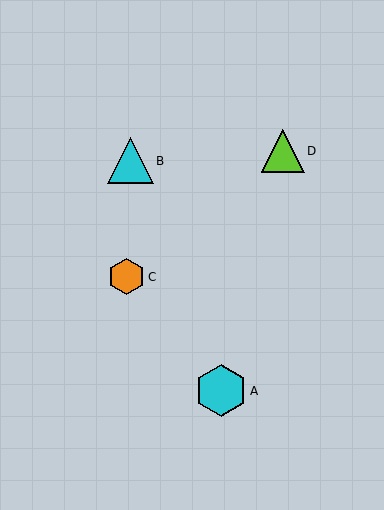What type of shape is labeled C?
Shape C is an orange hexagon.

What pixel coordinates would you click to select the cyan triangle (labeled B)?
Click at (130, 161) to select the cyan triangle B.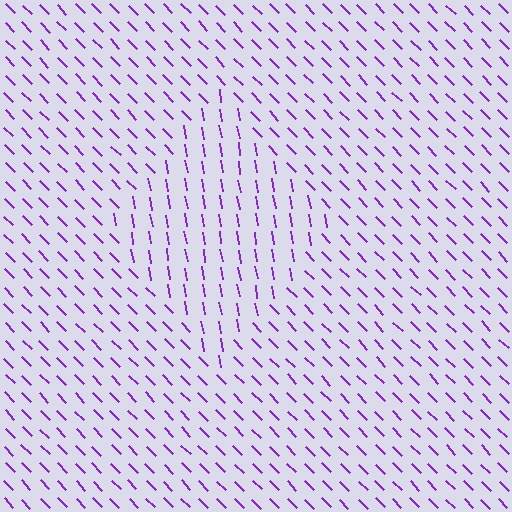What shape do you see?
I see a diamond.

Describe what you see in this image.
The image is filled with small purple line segments. A diamond region in the image has lines oriented differently from the surrounding lines, creating a visible texture boundary.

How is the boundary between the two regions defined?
The boundary is defined purely by a change in line orientation (approximately 35 degrees difference). All lines are the same color and thickness.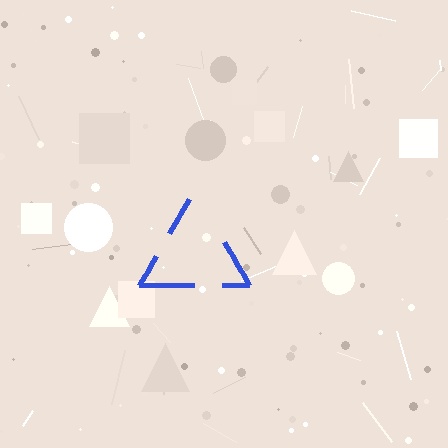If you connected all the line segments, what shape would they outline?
They would outline a triangle.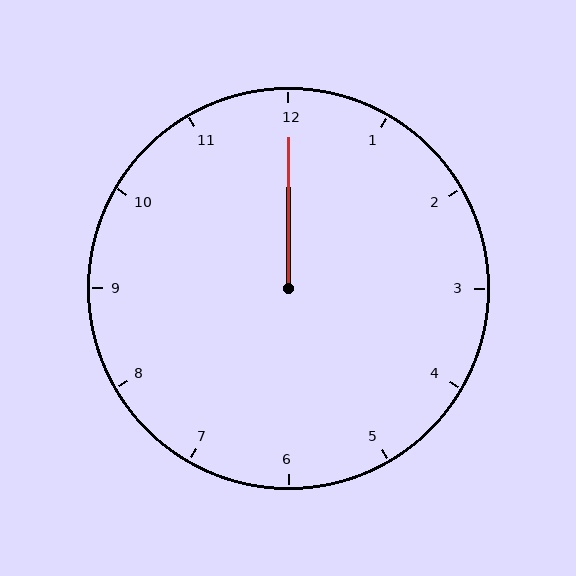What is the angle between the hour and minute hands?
Approximately 0 degrees.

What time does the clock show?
12:00.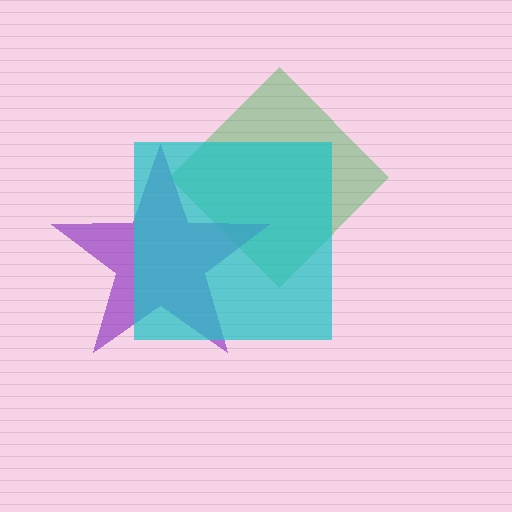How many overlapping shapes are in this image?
There are 3 overlapping shapes in the image.